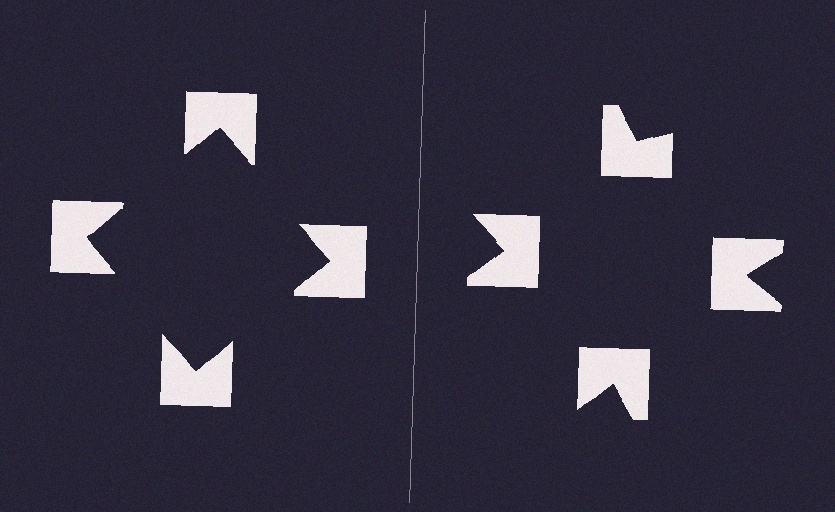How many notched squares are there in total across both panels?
8 — 4 on each side.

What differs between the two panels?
The notched squares are positioned identically on both sides; only the wedge orientations differ. On the left they align to a square; on the right they are misaligned.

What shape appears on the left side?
An illusory square.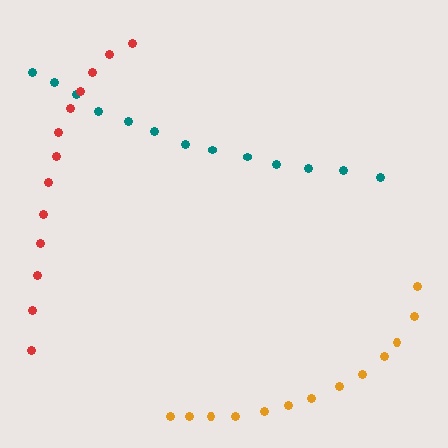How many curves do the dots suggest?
There are 3 distinct paths.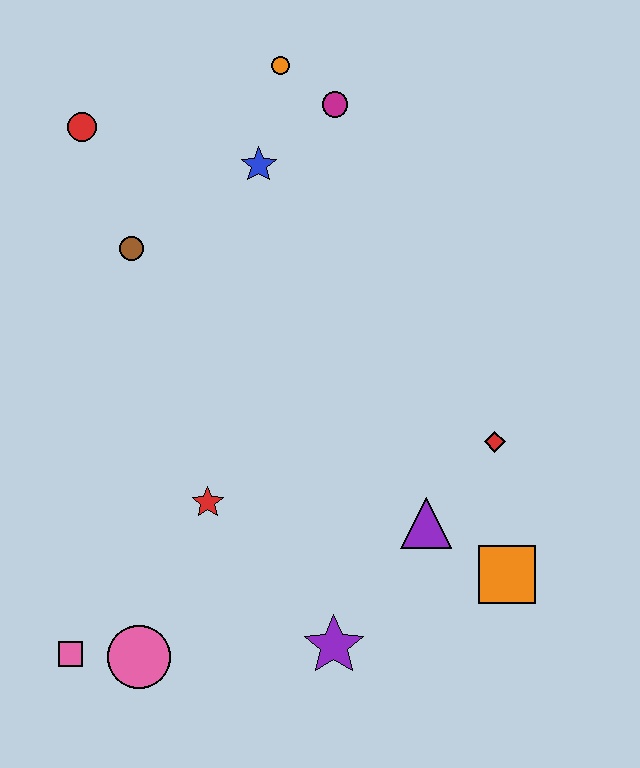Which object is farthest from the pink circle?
The orange circle is farthest from the pink circle.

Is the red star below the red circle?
Yes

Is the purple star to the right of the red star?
Yes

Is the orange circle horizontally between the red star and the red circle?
No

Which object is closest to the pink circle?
The pink square is closest to the pink circle.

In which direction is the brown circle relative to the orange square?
The brown circle is to the left of the orange square.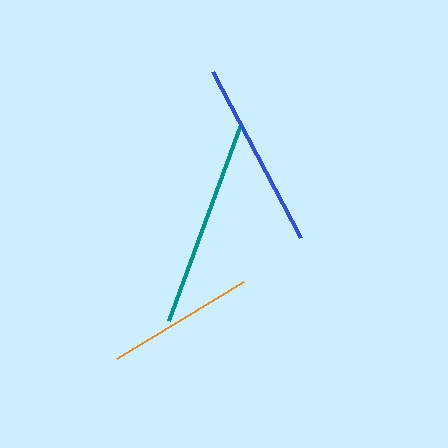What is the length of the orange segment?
The orange segment is approximately 148 pixels long.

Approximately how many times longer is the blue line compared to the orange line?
The blue line is approximately 1.3 times the length of the orange line.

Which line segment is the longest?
The teal line is the longest at approximately 209 pixels.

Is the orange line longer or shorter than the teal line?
The teal line is longer than the orange line.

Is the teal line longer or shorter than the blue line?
The teal line is longer than the blue line.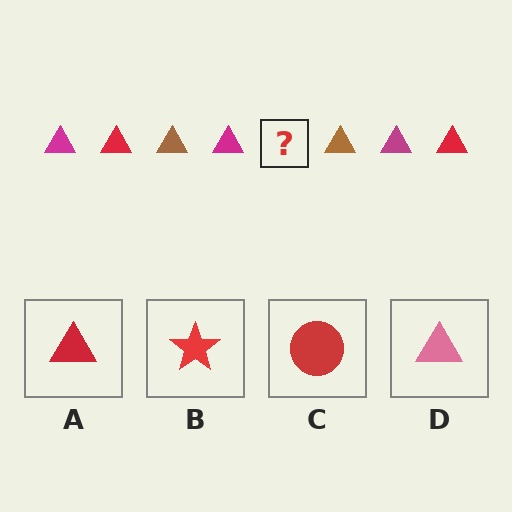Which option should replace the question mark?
Option A.